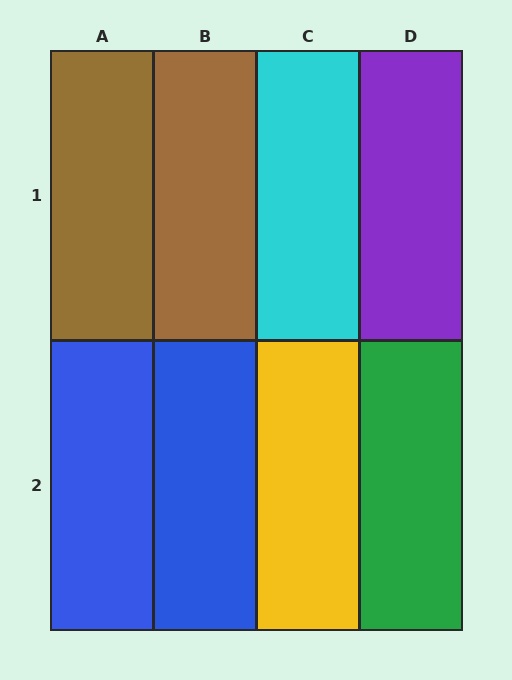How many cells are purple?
1 cell is purple.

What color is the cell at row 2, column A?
Blue.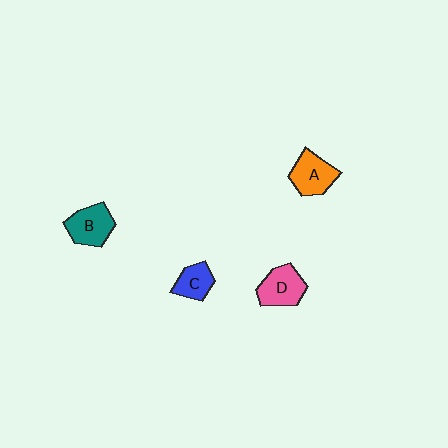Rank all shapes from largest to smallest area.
From largest to smallest: B (teal), A (orange), D (pink), C (blue).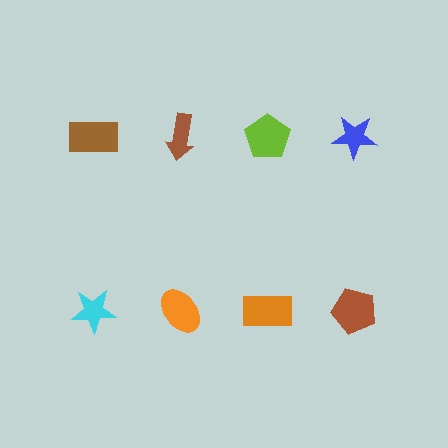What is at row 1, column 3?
A lime pentagon.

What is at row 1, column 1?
A brown rectangle.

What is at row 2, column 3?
An orange rectangle.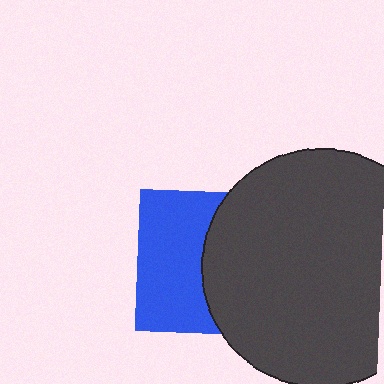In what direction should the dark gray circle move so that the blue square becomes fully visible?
The dark gray circle should move right. That is the shortest direction to clear the overlap and leave the blue square fully visible.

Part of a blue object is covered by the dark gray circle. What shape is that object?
It is a square.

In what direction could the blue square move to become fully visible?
The blue square could move left. That would shift it out from behind the dark gray circle entirely.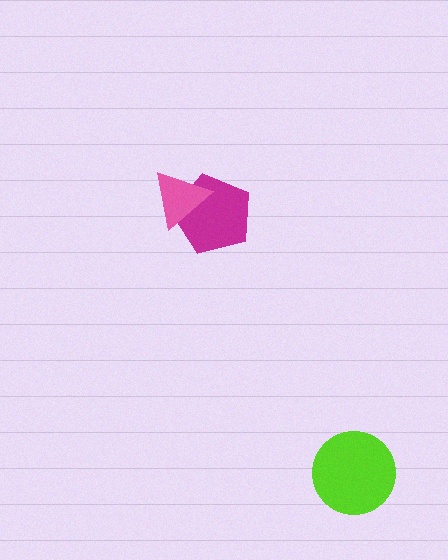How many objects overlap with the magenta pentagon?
1 object overlaps with the magenta pentagon.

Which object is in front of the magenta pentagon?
The pink triangle is in front of the magenta pentagon.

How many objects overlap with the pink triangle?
1 object overlaps with the pink triangle.